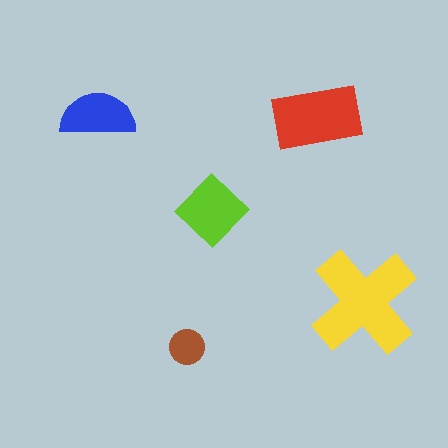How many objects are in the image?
There are 5 objects in the image.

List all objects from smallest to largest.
The brown circle, the blue semicircle, the lime diamond, the red rectangle, the yellow cross.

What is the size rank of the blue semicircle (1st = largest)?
4th.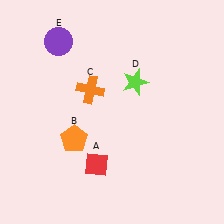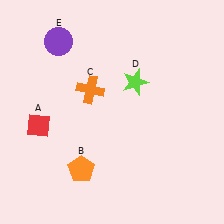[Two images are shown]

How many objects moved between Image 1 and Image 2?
2 objects moved between the two images.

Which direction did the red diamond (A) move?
The red diamond (A) moved left.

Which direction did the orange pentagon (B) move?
The orange pentagon (B) moved down.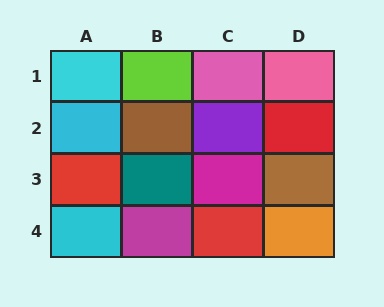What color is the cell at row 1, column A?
Cyan.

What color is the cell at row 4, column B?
Magenta.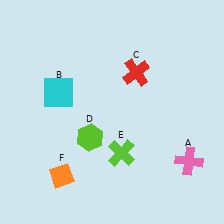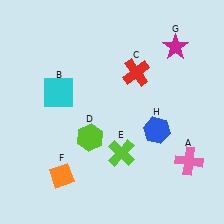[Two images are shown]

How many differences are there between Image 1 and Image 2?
There are 2 differences between the two images.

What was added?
A magenta star (G), a blue hexagon (H) were added in Image 2.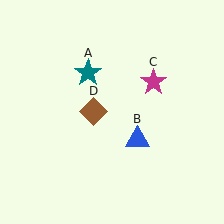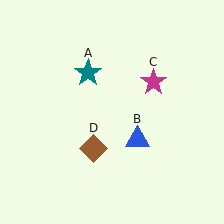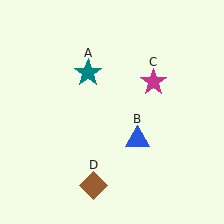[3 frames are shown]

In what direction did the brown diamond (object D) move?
The brown diamond (object D) moved down.